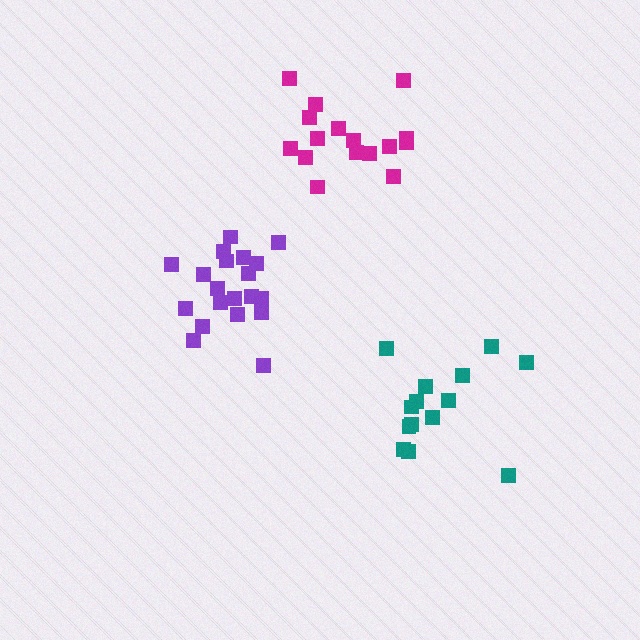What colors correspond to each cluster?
The clusters are colored: purple, teal, magenta.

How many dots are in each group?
Group 1: 20 dots, Group 2: 14 dots, Group 3: 16 dots (50 total).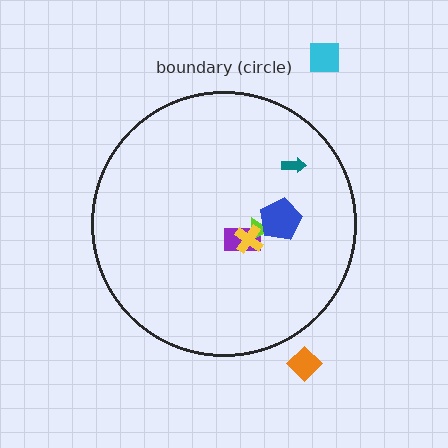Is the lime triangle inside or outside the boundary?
Inside.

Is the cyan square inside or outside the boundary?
Outside.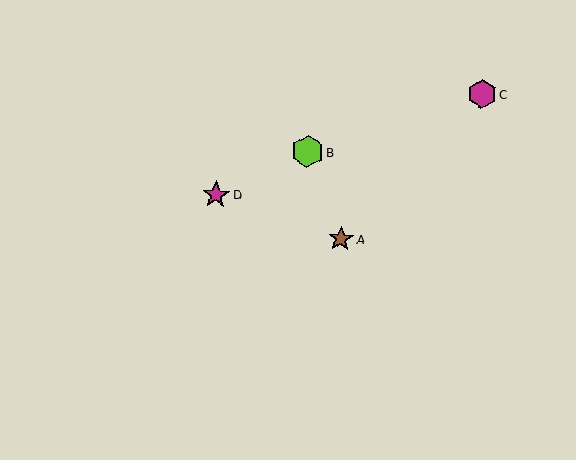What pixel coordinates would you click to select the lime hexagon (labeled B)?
Click at (307, 152) to select the lime hexagon B.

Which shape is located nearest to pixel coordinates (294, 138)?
The lime hexagon (labeled B) at (307, 152) is nearest to that location.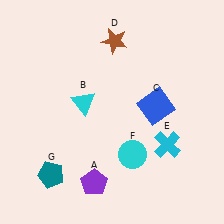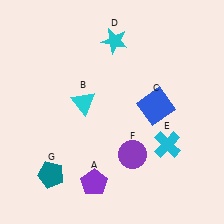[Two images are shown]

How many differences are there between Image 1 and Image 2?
There are 2 differences between the two images.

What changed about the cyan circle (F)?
In Image 1, F is cyan. In Image 2, it changed to purple.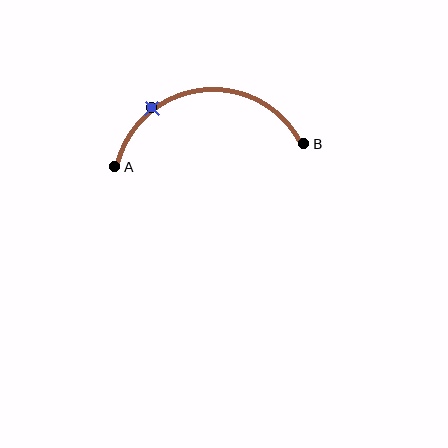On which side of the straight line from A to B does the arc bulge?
The arc bulges above the straight line connecting A and B.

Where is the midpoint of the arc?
The arc midpoint is the point on the curve farthest from the straight line joining A and B. It sits above that line.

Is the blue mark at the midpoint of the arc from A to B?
No. The blue mark lies on the arc but is closer to endpoint A. The arc midpoint would be at the point on the curve equidistant along the arc from both A and B.